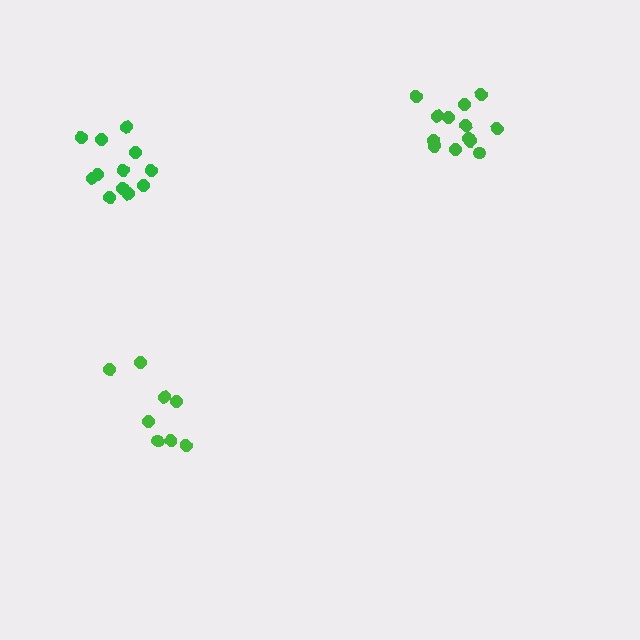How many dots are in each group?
Group 1: 13 dots, Group 2: 8 dots, Group 3: 12 dots (33 total).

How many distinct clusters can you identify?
There are 3 distinct clusters.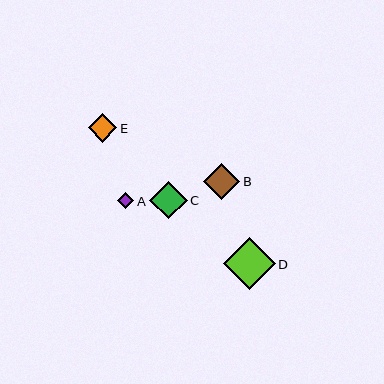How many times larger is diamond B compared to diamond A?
Diamond B is approximately 2.2 times the size of diamond A.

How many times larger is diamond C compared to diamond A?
Diamond C is approximately 2.3 times the size of diamond A.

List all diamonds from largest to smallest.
From largest to smallest: D, C, B, E, A.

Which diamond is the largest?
Diamond D is the largest with a size of approximately 52 pixels.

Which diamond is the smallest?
Diamond A is the smallest with a size of approximately 17 pixels.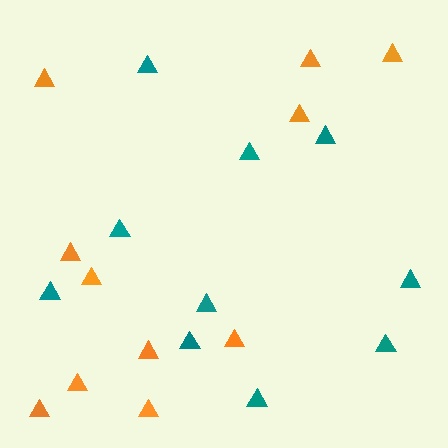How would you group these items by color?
There are 2 groups: one group of teal triangles (10) and one group of orange triangles (11).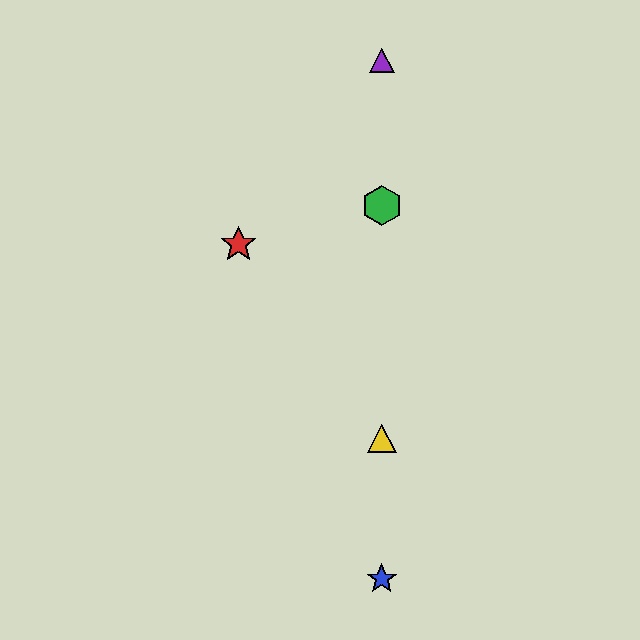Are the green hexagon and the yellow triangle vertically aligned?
Yes, both are at x≈382.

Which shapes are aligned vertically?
The blue star, the green hexagon, the yellow triangle, the purple triangle are aligned vertically.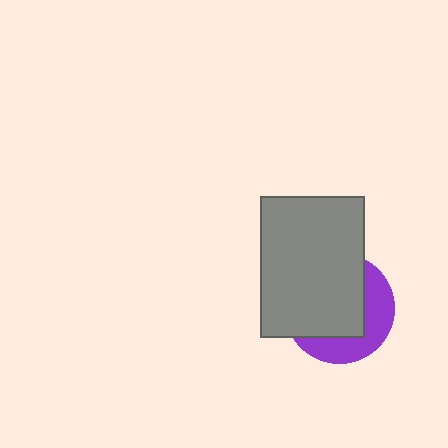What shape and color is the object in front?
The object in front is a gray rectangle.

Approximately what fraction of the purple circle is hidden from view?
Roughly 63% of the purple circle is hidden behind the gray rectangle.